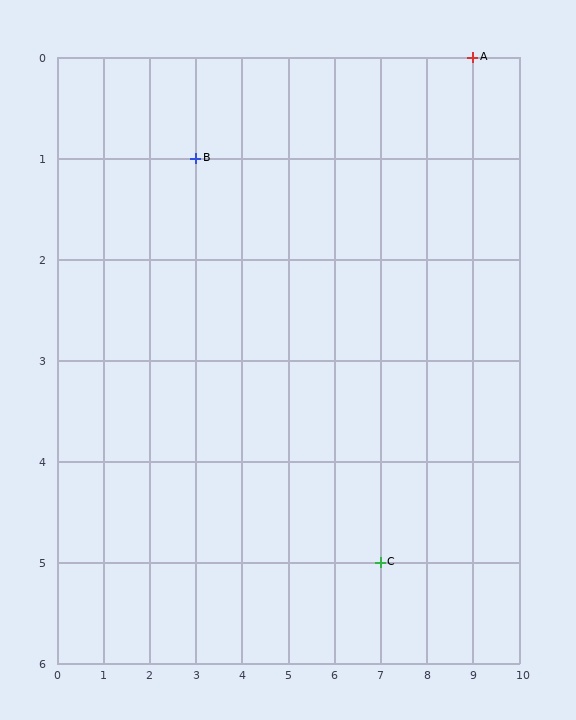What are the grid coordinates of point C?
Point C is at grid coordinates (7, 5).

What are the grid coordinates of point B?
Point B is at grid coordinates (3, 1).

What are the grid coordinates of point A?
Point A is at grid coordinates (9, 0).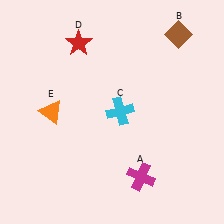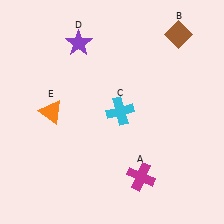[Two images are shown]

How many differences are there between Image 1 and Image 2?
There is 1 difference between the two images.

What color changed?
The star (D) changed from red in Image 1 to purple in Image 2.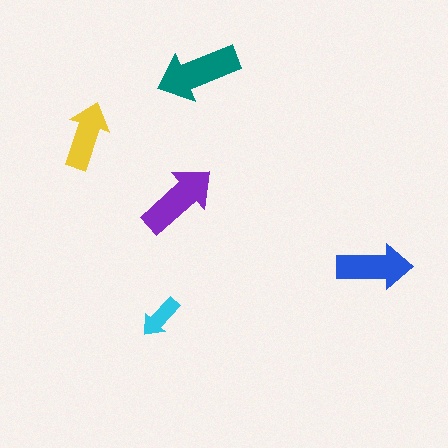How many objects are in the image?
There are 5 objects in the image.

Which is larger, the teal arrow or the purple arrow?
The teal one.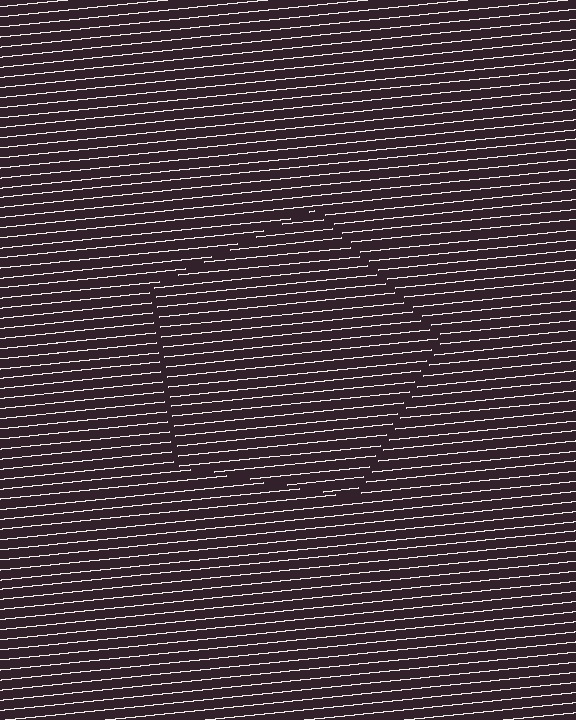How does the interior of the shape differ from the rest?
The interior of the shape contains the same grating, shifted by half a period — the contour is defined by the phase discontinuity where line-ends from the inner and outer gratings abut.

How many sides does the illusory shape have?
5 sides — the line-ends trace a pentagon.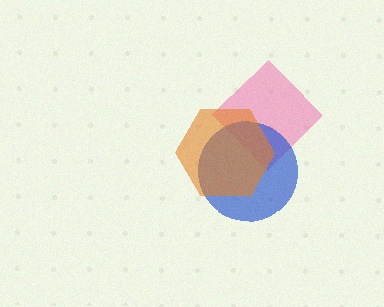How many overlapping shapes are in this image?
There are 3 overlapping shapes in the image.